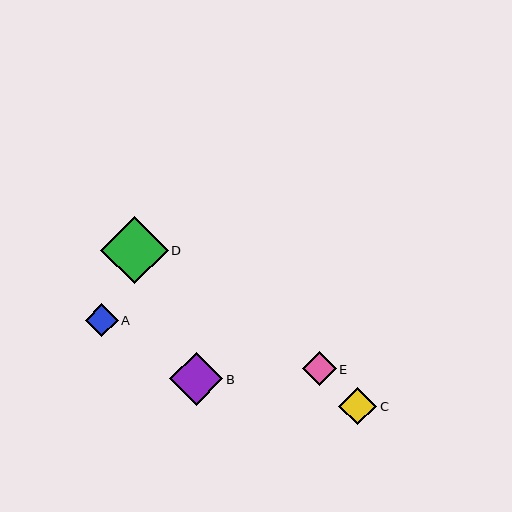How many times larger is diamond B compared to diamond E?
Diamond B is approximately 1.5 times the size of diamond E.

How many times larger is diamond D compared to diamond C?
Diamond D is approximately 1.8 times the size of diamond C.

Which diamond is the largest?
Diamond D is the largest with a size of approximately 68 pixels.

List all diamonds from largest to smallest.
From largest to smallest: D, B, C, E, A.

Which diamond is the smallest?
Diamond A is the smallest with a size of approximately 33 pixels.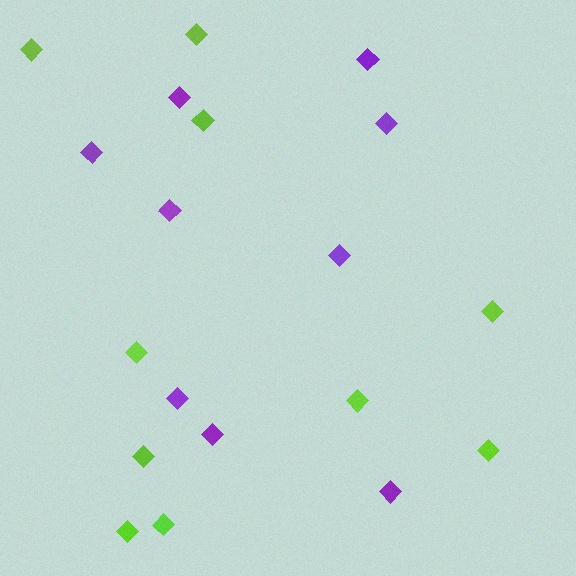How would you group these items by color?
There are 2 groups: one group of lime diamonds (10) and one group of purple diamonds (9).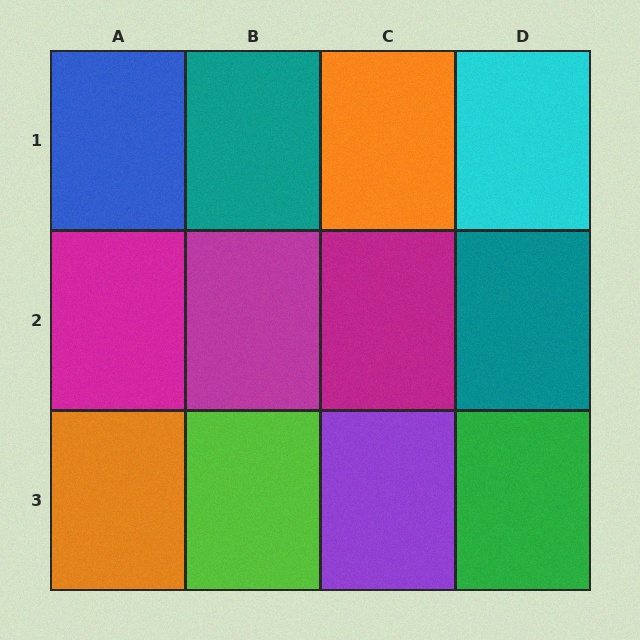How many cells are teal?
2 cells are teal.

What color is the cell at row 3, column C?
Purple.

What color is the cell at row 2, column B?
Magenta.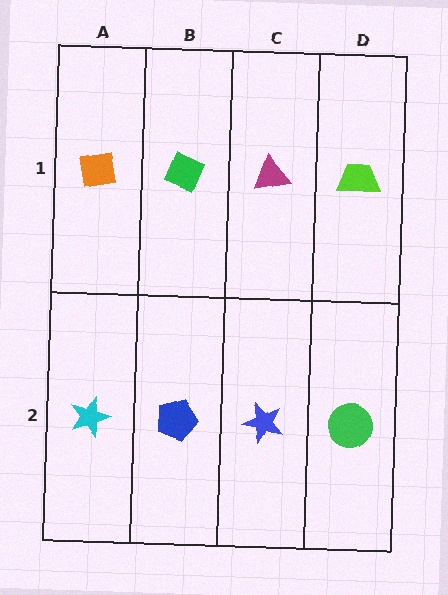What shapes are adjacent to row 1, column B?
A blue pentagon (row 2, column B), an orange square (row 1, column A), a magenta triangle (row 1, column C).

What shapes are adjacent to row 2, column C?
A magenta triangle (row 1, column C), a blue pentagon (row 2, column B), a green circle (row 2, column D).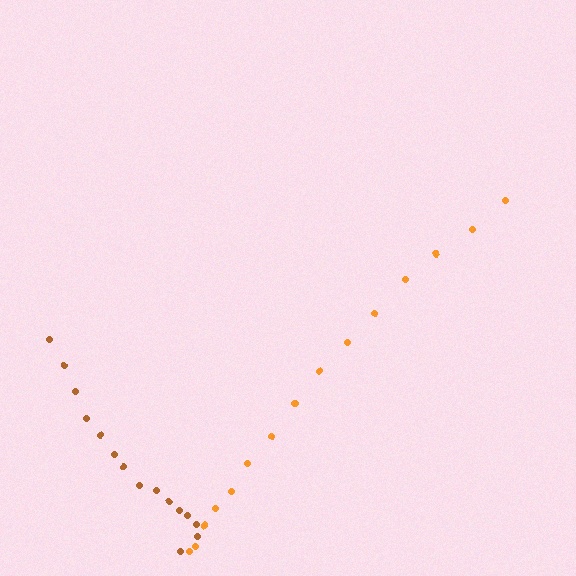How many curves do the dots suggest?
There are 2 distinct paths.